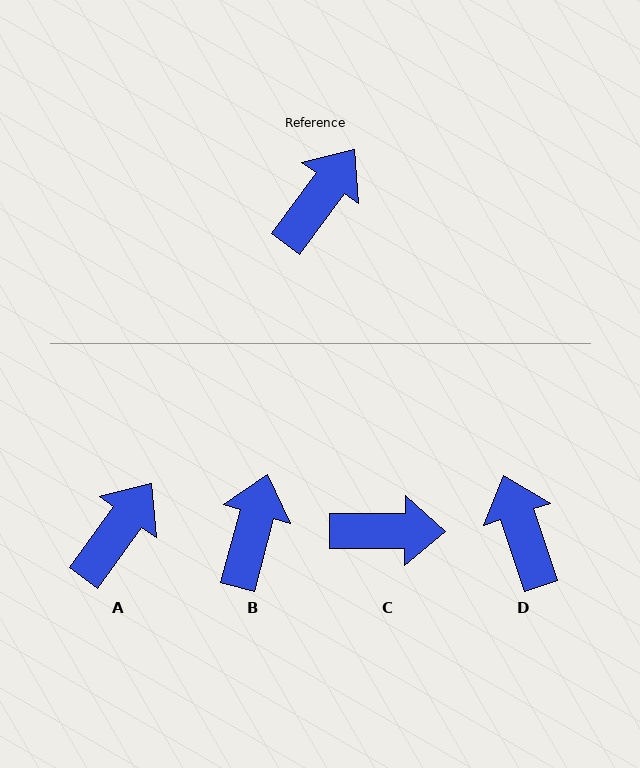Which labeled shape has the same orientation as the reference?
A.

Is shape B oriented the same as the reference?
No, it is off by about 21 degrees.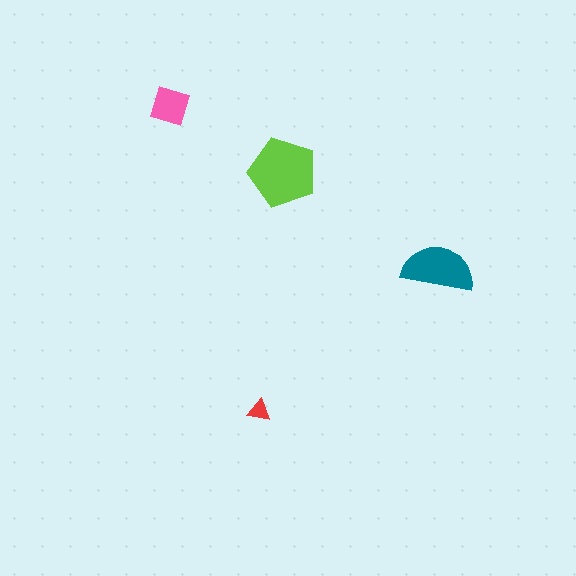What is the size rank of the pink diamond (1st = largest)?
3rd.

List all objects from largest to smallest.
The lime pentagon, the teal semicircle, the pink diamond, the red triangle.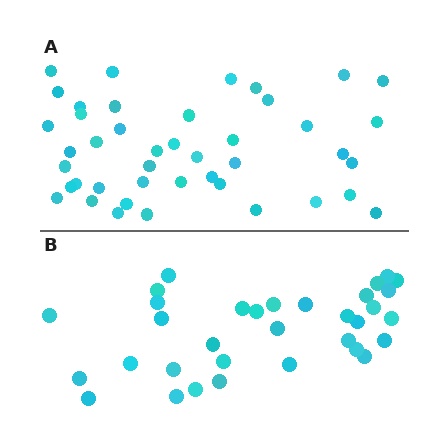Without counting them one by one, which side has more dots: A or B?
Region A (the top region) has more dots.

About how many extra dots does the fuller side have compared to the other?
Region A has roughly 10 or so more dots than region B.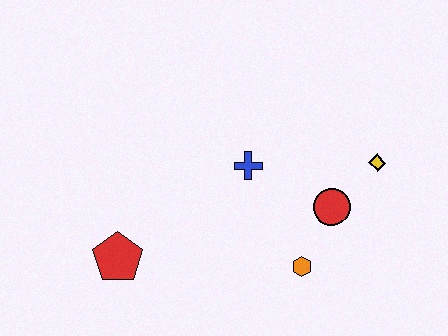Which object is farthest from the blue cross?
The red pentagon is farthest from the blue cross.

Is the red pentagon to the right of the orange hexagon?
No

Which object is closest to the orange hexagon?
The red circle is closest to the orange hexagon.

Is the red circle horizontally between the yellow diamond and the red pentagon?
Yes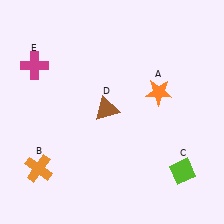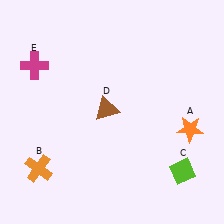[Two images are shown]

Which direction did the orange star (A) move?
The orange star (A) moved down.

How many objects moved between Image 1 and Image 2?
1 object moved between the two images.